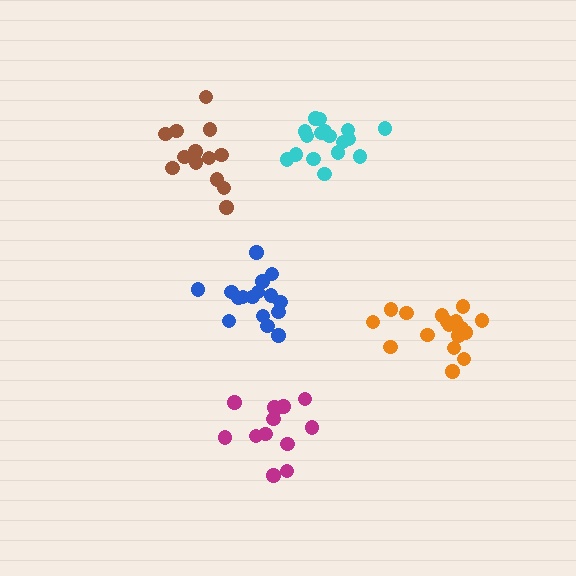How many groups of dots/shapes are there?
There are 5 groups.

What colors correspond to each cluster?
The clusters are colored: brown, magenta, orange, cyan, blue.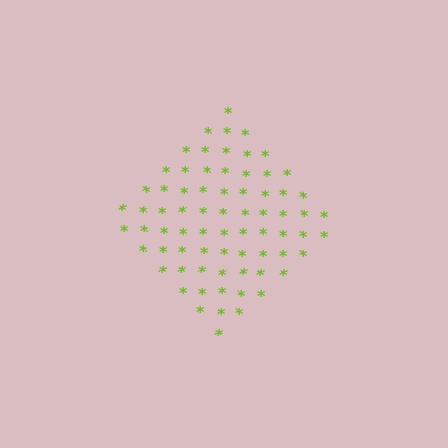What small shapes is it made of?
It is made of small asterisks.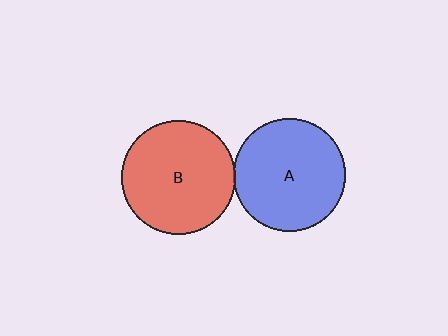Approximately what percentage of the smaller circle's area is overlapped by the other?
Approximately 5%.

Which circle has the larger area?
Circle B (red).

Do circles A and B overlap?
Yes.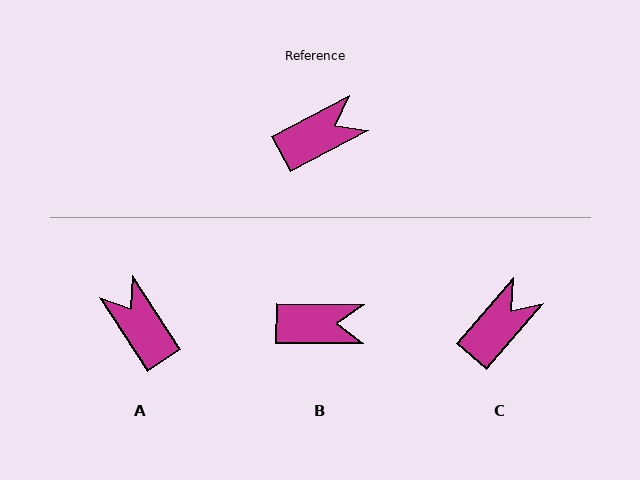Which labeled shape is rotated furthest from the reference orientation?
A, about 96 degrees away.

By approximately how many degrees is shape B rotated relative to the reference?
Approximately 28 degrees clockwise.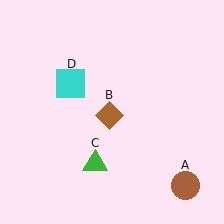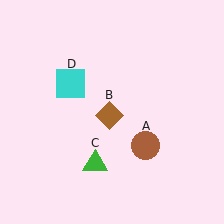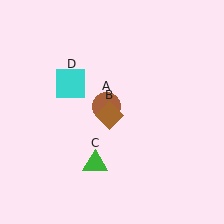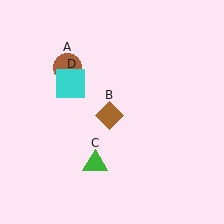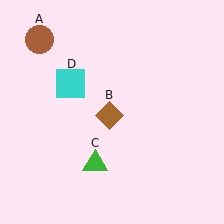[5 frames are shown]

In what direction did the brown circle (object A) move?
The brown circle (object A) moved up and to the left.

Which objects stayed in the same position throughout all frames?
Brown diamond (object B) and green triangle (object C) and cyan square (object D) remained stationary.